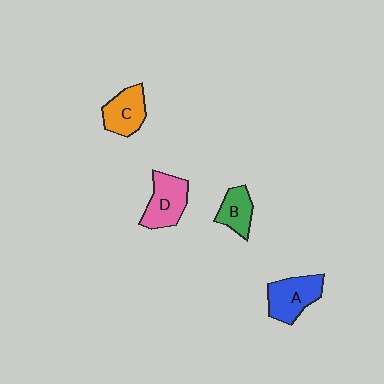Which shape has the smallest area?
Shape B (green).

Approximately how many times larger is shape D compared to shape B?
Approximately 1.5 times.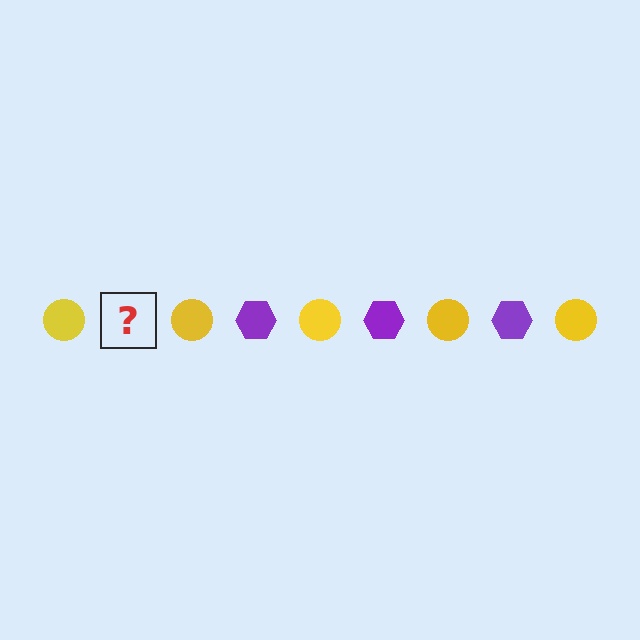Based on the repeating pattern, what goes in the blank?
The blank should be a purple hexagon.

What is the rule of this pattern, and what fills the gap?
The rule is that the pattern alternates between yellow circle and purple hexagon. The gap should be filled with a purple hexagon.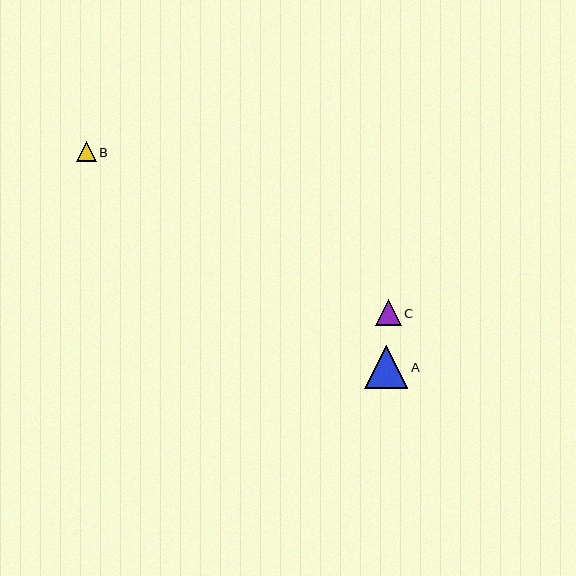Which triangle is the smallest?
Triangle B is the smallest with a size of approximately 19 pixels.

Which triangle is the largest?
Triangle A is the largest with a size of approximately 43 pixels.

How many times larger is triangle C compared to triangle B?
Triangle C is approximately 1.3 times the size of triangle B.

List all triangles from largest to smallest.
From largest to smallest: A, C, B.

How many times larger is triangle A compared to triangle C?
Triangle A is approximately 1.6 times the size of triangle C.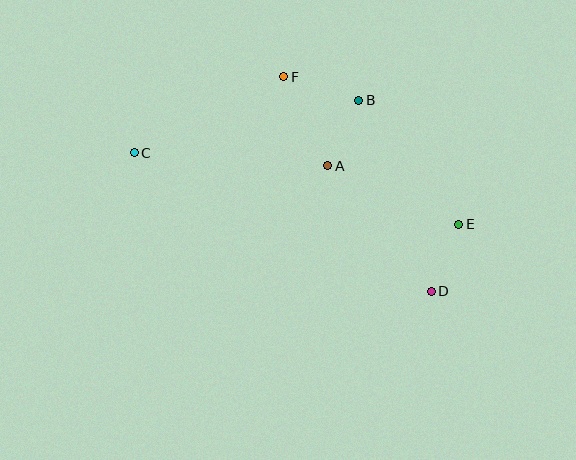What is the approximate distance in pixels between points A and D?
The distance between A and D is approximately 163 pixels.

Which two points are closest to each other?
Points D and E are closest to each other.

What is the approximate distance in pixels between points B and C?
The distance between B and C is approximately 231 pixels.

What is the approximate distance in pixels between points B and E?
The distance between B and E is approximately 160 pixels.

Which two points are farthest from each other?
Points C and E are farthest from each other.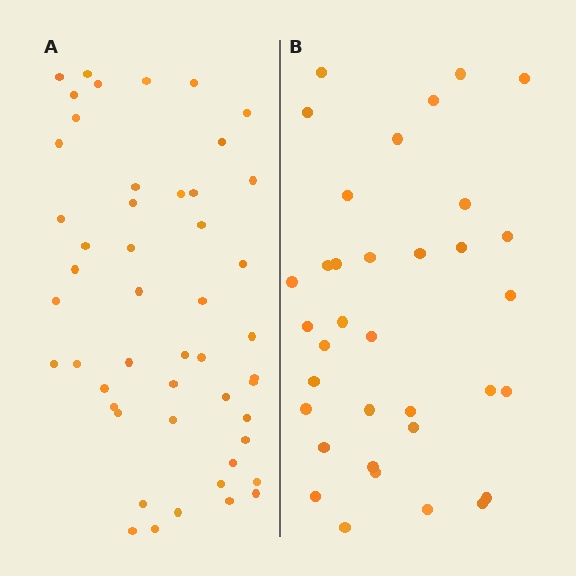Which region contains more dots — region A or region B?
Region A (the left region) has more dots.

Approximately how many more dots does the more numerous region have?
Region A has approximately 15 more dots than region B.